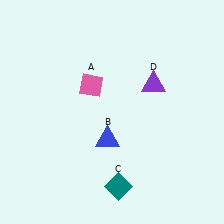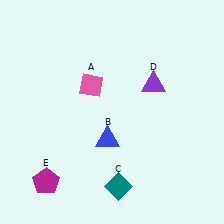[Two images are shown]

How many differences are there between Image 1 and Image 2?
There is 1 difference between the two images.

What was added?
A magenta pentagon (E) was added in Image 2.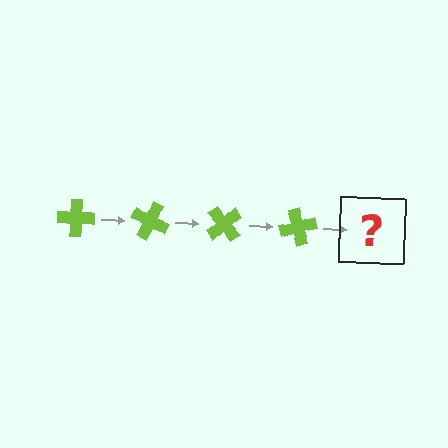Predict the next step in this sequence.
The next step is a lime cross rotated 100 degrees.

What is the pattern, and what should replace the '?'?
The pattern is that the cross rotates 25 degrees each step. The '?' should be a lime cross rotated 100 degrees.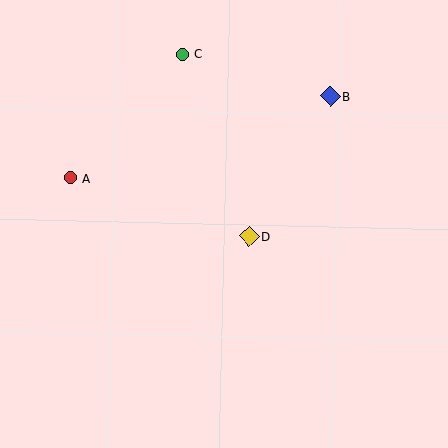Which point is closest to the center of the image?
Point D at (249, 237) is closest to the center.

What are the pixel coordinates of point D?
Point D is at (249, 237).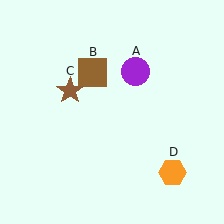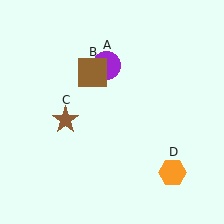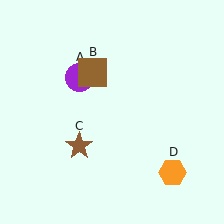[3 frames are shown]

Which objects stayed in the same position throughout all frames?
Brown square (object B) and orange hexagon (object D) remained stationary.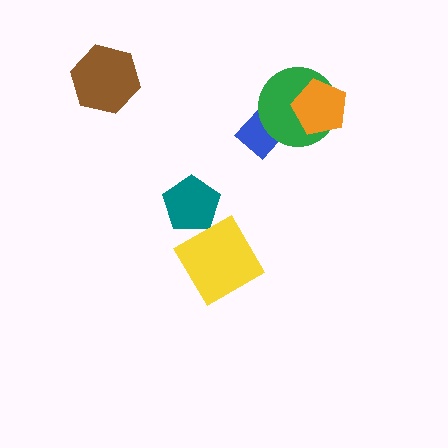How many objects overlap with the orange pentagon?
1 object overlaps with the orange pentagon.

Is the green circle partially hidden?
Yes, it is partially covered by another shape.